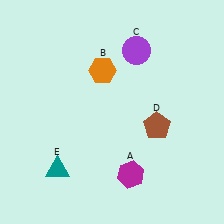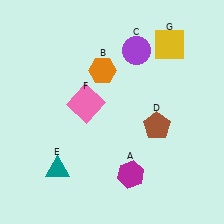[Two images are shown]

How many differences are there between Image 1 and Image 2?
There are 2 differences between the two images.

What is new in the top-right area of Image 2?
A yellow square (G) was added in the top-right area of Image 2.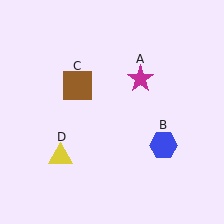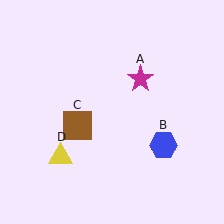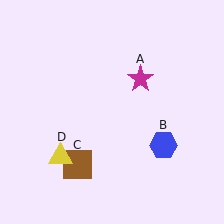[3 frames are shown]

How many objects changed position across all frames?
1 object changed position: brown square (object C).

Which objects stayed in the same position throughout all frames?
Magenta star (object A) and blue hexagon (object B) and yellow triangle (object D) remained stationary.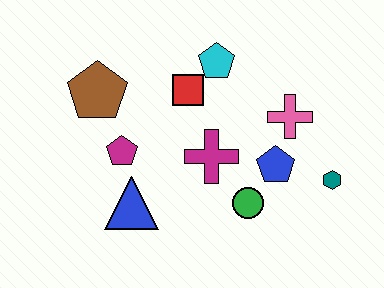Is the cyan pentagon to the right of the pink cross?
No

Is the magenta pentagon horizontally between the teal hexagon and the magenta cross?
No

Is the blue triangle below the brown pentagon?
Yes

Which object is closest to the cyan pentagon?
The red square is closest to the cyan pentagon.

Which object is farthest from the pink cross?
The brown pentagon is farthest from the pink cross.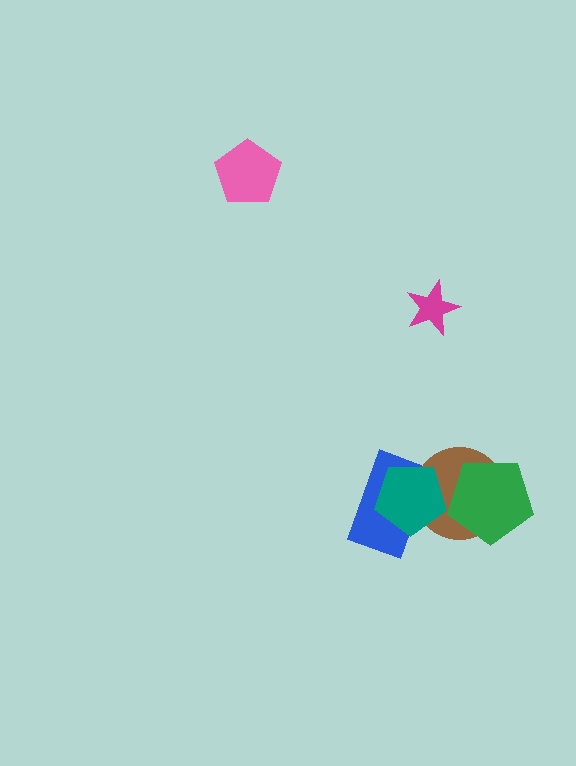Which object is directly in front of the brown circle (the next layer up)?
The teal pentagon is directly in front of the brown circle.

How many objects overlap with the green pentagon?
1 object overlaps with the green pentagon.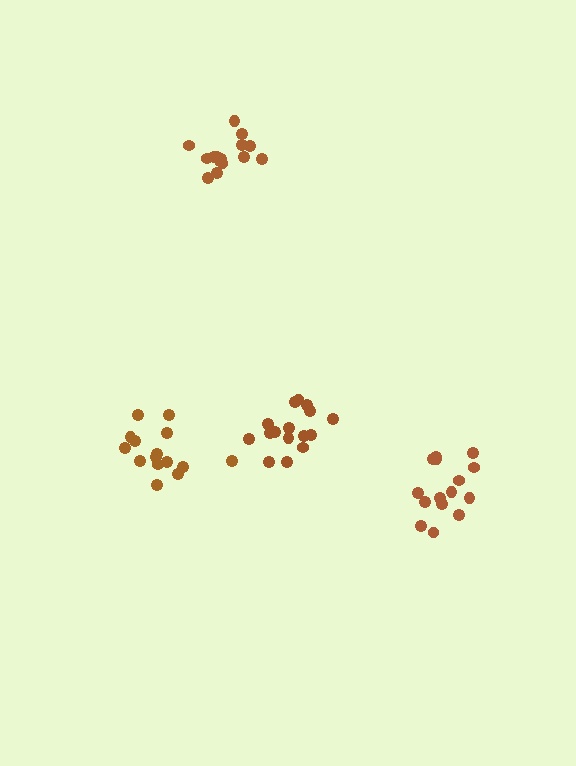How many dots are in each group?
Group 1: 15 dots, Group 2: 15 dots, Group 3: 16 dots, Group 4: 15 dots (61 total).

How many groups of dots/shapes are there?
There are 4 groups.